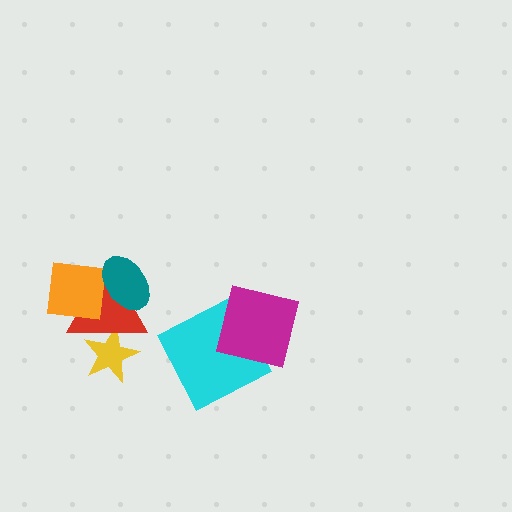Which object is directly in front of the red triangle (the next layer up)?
The orange square is directly in front of the red triangle.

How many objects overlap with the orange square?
2 objects overlap with the orange square.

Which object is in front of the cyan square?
The magenta square is in front of the cyan square.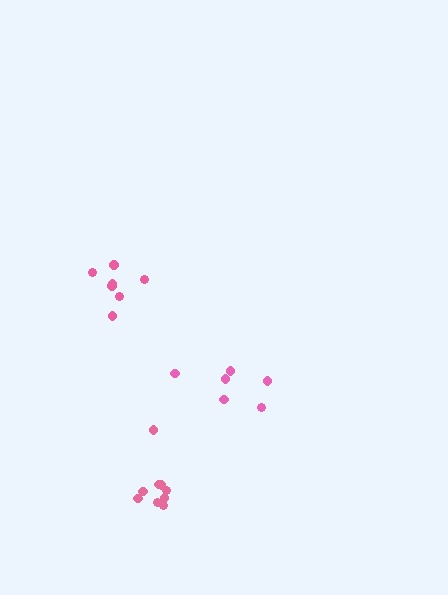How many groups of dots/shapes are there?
There are 3 groups.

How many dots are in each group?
Group 1: 7 dots, Group 2: 6 dots, Group 3: 9 dots (22 total).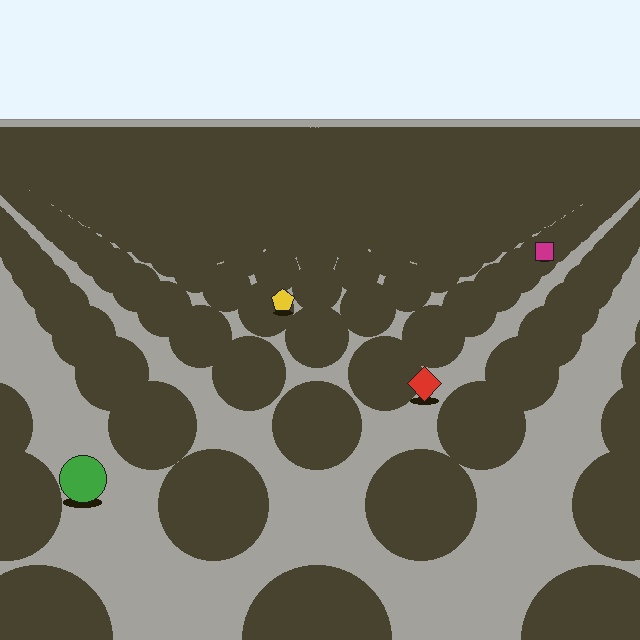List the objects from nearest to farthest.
From nearest to farthest: the green circle, the red diamond, the yellow pentagon, the magenta square.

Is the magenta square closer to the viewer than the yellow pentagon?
No. The yellow pentagon is closer — you can tell from the texture gradient: the ground texture is coarser near it.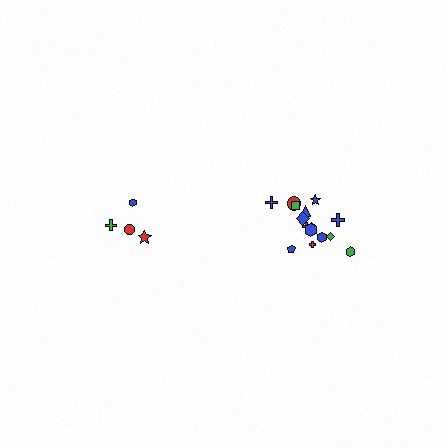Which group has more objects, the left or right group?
The right group.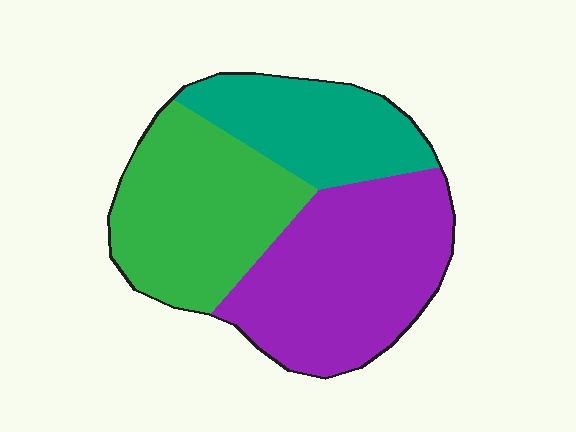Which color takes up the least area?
Teal, at roughly 25%.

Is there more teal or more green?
Green.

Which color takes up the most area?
Purple, at roughly 40%.